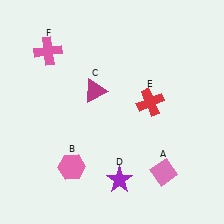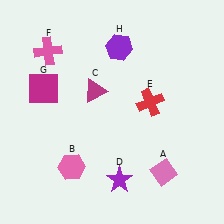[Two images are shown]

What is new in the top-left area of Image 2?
A magenta square (G) was added in the top-left area of Image 2.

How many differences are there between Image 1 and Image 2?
There are 2 differences between the two images.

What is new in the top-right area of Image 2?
A purple hexagon (H) was added in the top-right area of Image 2.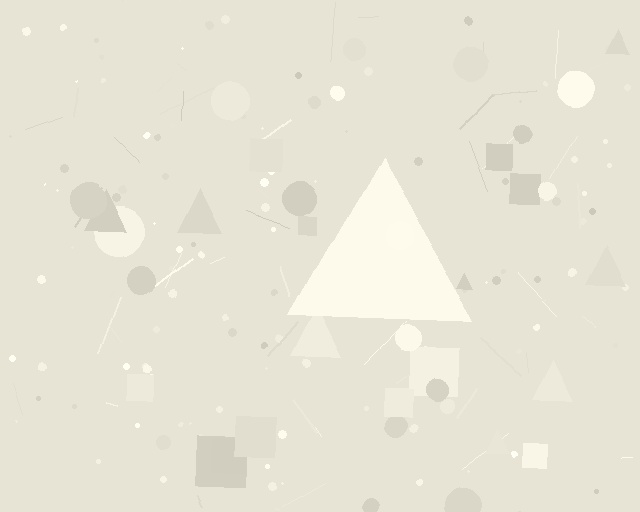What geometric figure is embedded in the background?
A triangle is embedded in the background.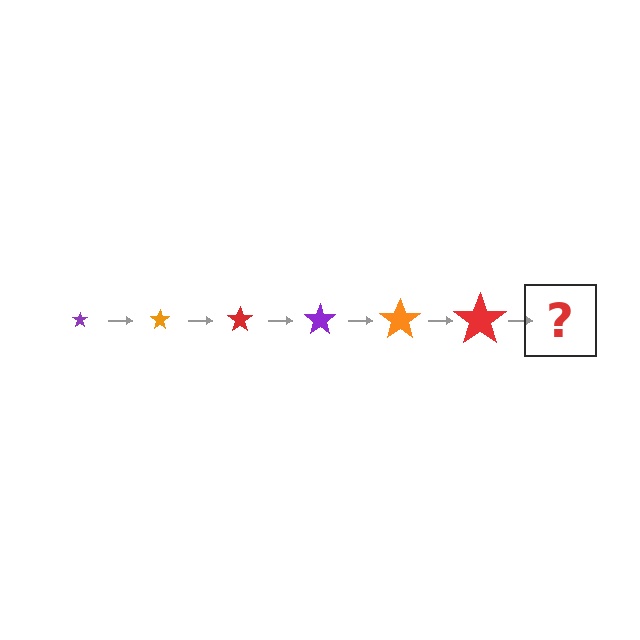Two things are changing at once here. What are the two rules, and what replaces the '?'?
The two rules are that the star grows larger each step and the color cycles through purple, orange, and red. The '?' should be a purple star, larger than the previous one.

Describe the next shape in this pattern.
It should be a purple star, larger than the previous one.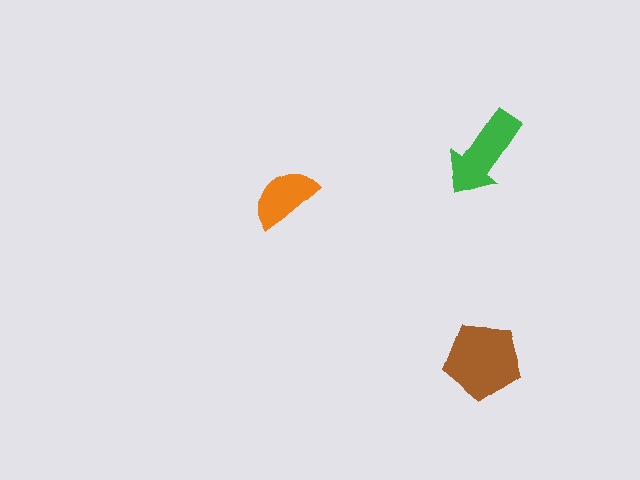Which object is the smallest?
The orange semicircle.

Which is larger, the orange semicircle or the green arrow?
The green arrow.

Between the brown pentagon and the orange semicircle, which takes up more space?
The brown pentagon.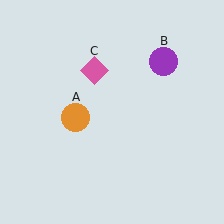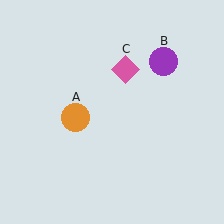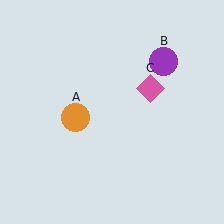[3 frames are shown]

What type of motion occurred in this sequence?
The pink diamond (object C) rotated clockwise around the center of the scene.